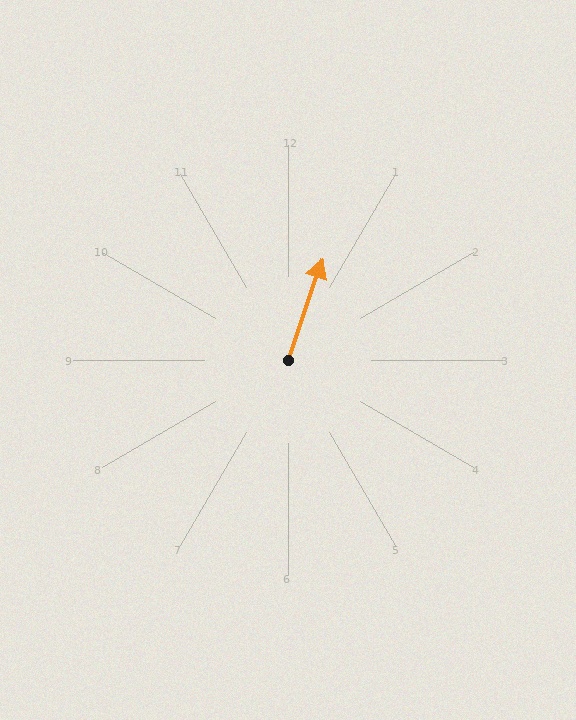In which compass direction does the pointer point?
North.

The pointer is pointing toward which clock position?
Roughly 1 o'clock.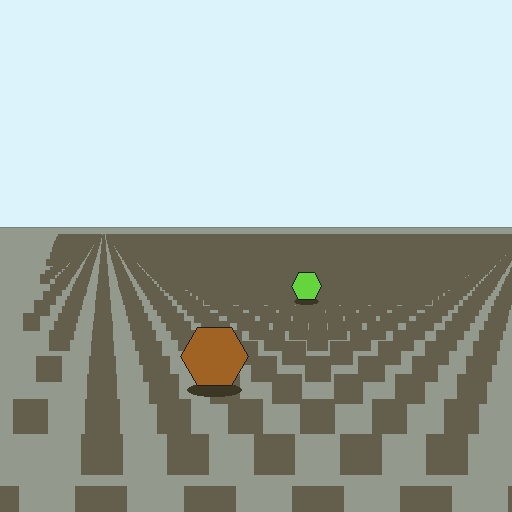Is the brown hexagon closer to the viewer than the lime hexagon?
Yes. The brown hexagon is closer — you can tell from the texture gradient: the ground texture is coarser near it.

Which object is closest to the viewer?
The brown hexagon is closest. The texture marks near it are larger and more spread out.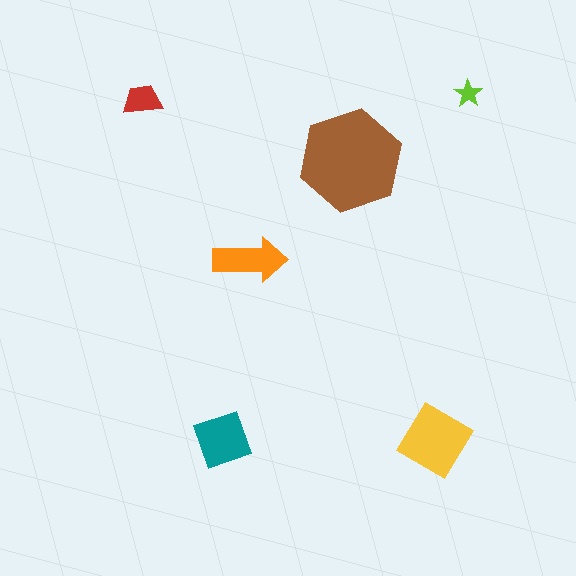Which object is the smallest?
The lime star.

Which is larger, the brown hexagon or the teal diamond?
The brown hexagon.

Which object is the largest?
The brown hexagon.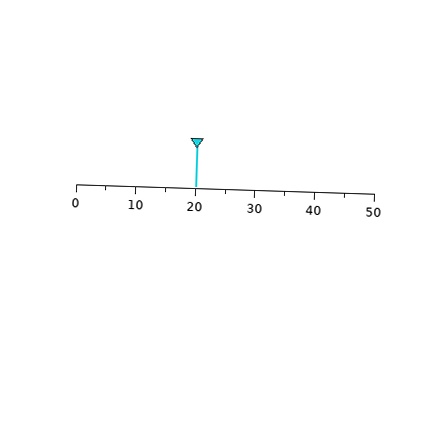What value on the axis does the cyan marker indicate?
The marker indicates approximately 20.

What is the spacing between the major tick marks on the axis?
The major ticks are spaced 10 apart.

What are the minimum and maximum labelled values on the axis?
The axis runs from 0 to 50.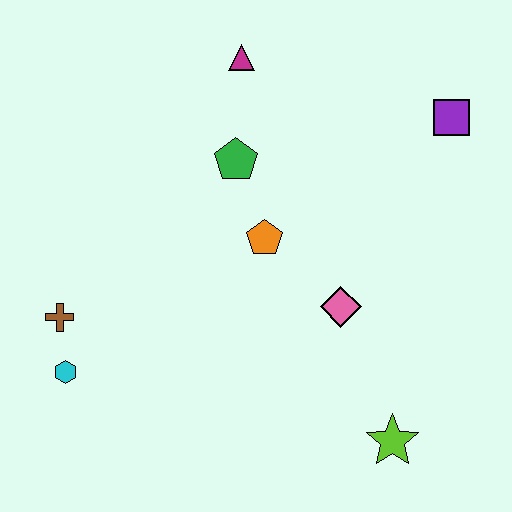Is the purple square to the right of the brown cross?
Yes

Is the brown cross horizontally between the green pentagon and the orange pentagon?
No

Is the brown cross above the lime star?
Yes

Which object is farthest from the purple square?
The cyan hexagon is farthest from the purple square.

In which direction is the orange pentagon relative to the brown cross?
The orange pentagon is to the right of the brown cross.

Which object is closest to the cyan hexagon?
The brown cross is closest to the cyan hexagon.